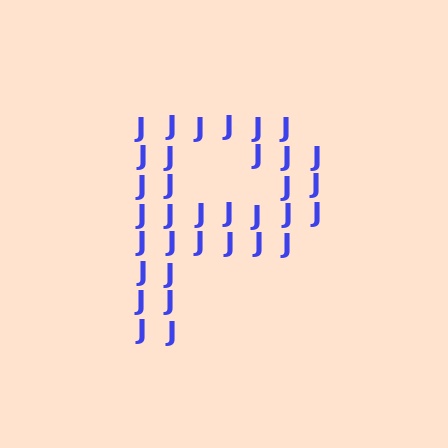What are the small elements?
The small elements are letter J's.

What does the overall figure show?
The overall figure shows the letter P.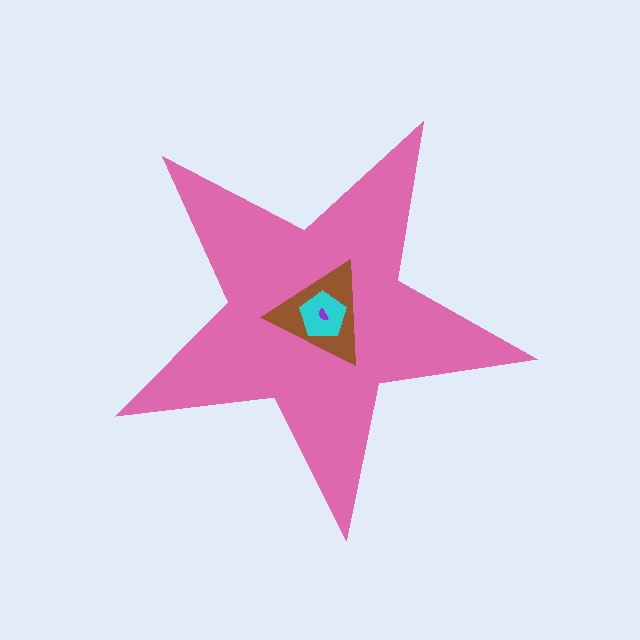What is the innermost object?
The purple semicircle.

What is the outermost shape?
The pink star.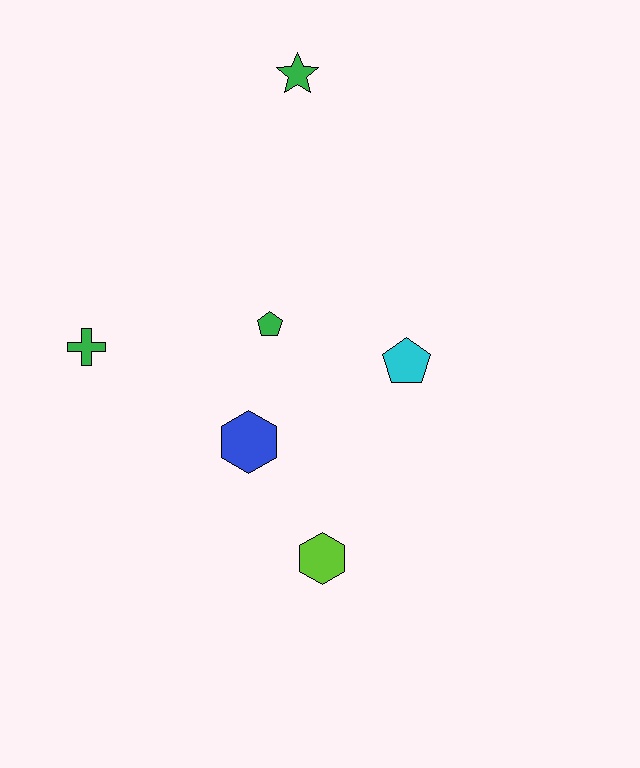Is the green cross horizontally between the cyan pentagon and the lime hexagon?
No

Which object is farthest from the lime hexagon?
The green star is farthest from the lime hexagon.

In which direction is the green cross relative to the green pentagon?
The green cross is to the left of the green pentagon.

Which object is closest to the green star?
The green pentagon is closest to the green star.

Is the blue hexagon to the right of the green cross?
Yes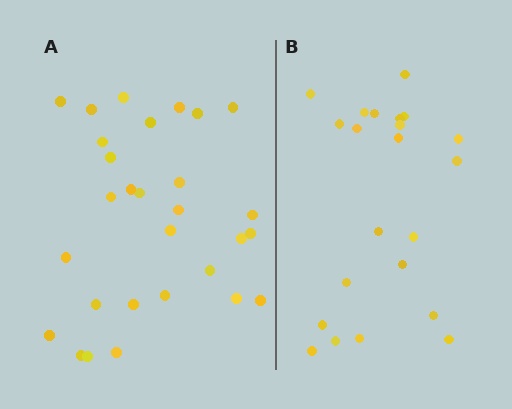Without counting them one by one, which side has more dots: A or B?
Region A (the left region) has more dots.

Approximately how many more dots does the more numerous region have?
Region A has roughly 8 or so more dots than region B.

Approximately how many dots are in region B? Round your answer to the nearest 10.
About 20 dots. (The exact count is 22, which rounds to 20.)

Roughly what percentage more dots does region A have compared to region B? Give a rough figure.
About 30% more.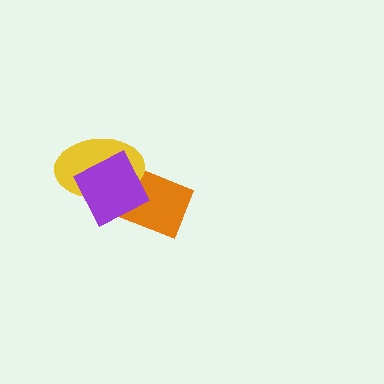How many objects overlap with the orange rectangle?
2 objects overlap with the orange rectangle.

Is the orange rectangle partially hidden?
Yes, it is partially covered by another shape.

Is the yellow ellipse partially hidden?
Yes, it is partially covered by another shape.